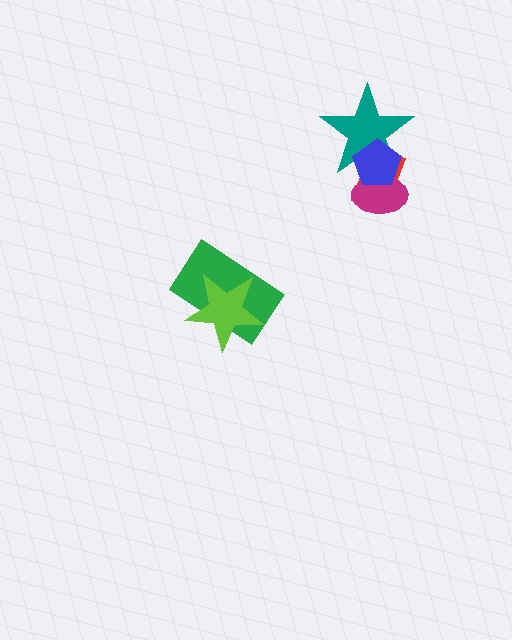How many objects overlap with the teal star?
3 objects overlap with the teal star.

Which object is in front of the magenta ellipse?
The blue pentagon is in front of the magenta ellipse.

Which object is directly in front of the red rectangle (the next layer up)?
The teal star is directly in front of the red rectangle.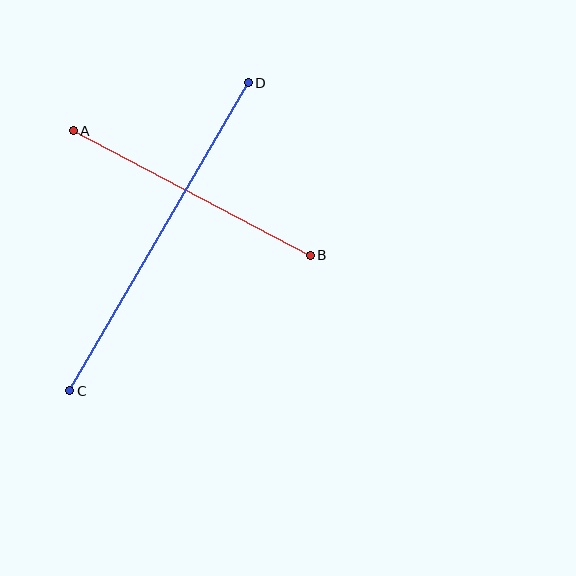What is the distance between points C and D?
The distance is approximately 356 pixels.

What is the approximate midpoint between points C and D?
The midpoint is at approximately (159, 237) pixels.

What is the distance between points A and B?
The distance is approximately 268 pixels.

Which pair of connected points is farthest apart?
Points C and D are farthest apart.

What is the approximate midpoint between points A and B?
The midpoint is at approximately (192, 193) pixels.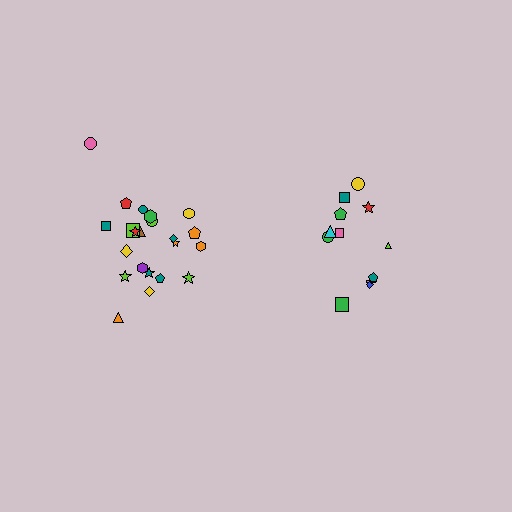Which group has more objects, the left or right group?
The left group.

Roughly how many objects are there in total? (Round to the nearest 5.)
Roughly 35 objects in total.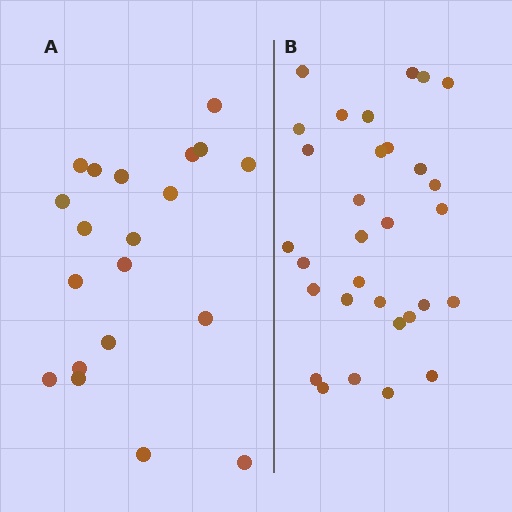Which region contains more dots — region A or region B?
Region B (the right region) has more dots.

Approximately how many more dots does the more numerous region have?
Region B has roughly 12 or so more dots than region A.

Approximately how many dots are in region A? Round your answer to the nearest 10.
About 20 dots.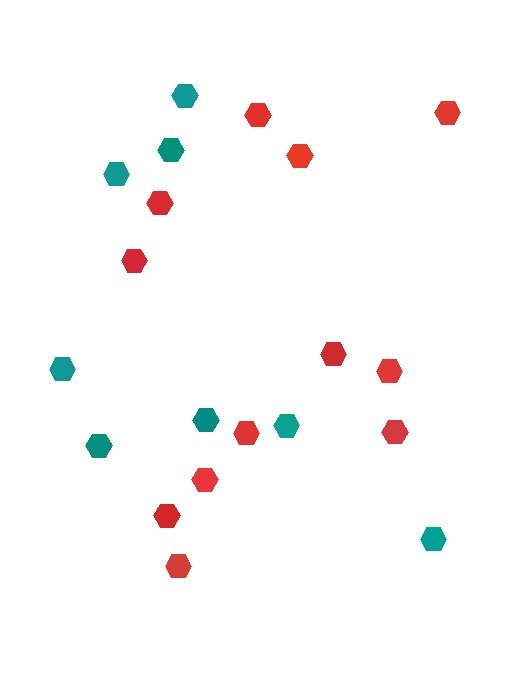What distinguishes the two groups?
There are 2 groups: one group of teal hexagons (8) and one group of red hexagons (12).